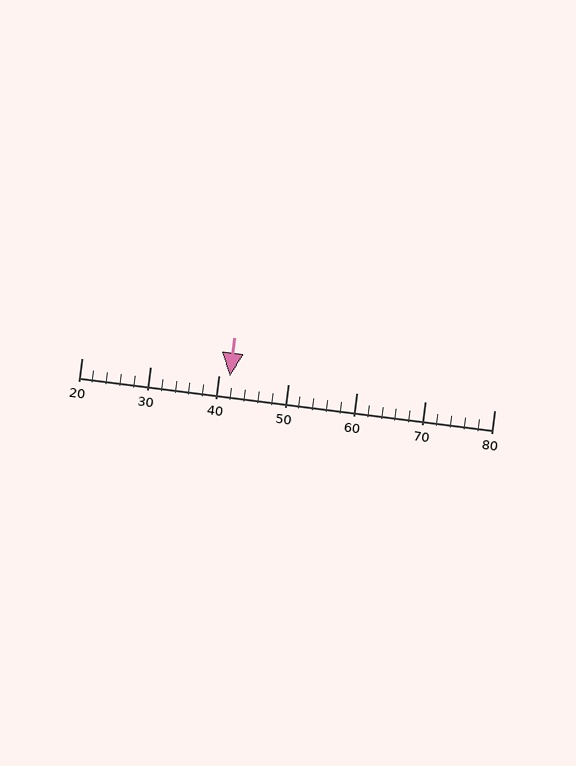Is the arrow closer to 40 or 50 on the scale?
The arrow is closer to 40.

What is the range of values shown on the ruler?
The ruler shows values from 20 to 80.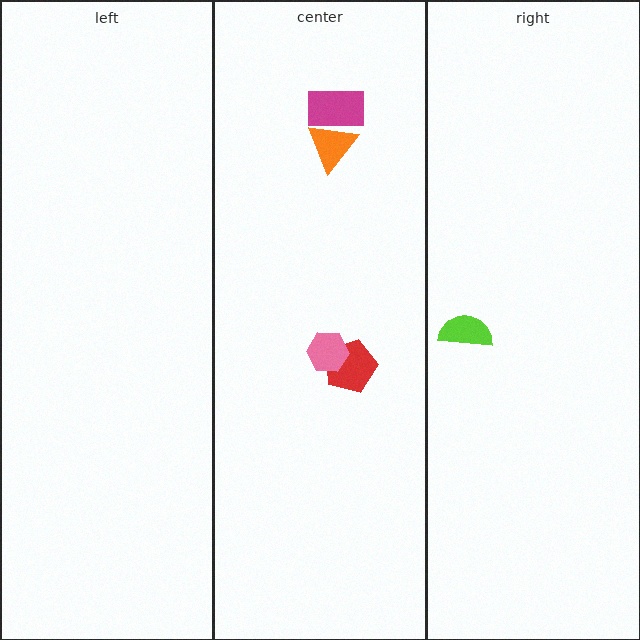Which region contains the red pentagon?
The center region.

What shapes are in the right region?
The lime semicircle.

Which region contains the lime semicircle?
The right region.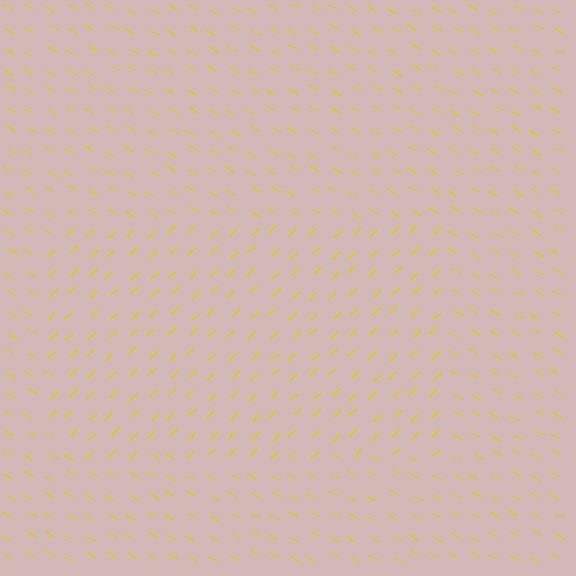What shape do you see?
I see a rectangle.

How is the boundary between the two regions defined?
The boundary is defined purely by a change in line orientation (approximately 71 degrees difference). All lines are the same color and thickness.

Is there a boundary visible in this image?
Yes, there is a texture boundary formed by a change in line orientation.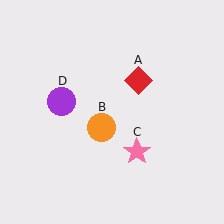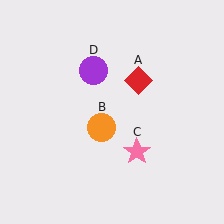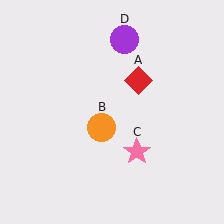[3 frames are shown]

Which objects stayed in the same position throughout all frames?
Red diamond (object A) and orange circle (object B) and pink star (object C) remained stationary.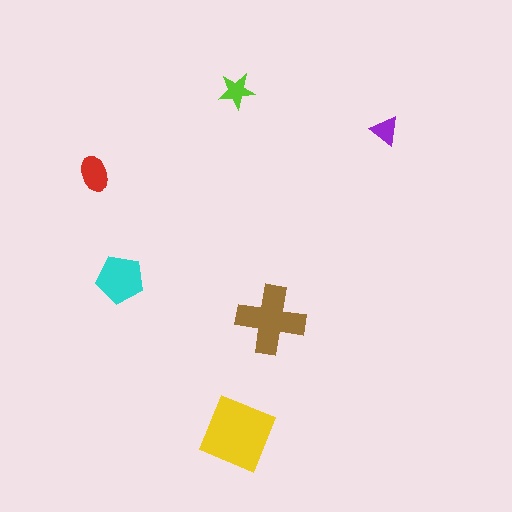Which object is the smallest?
The purple triangle.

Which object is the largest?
The yellow diamond.